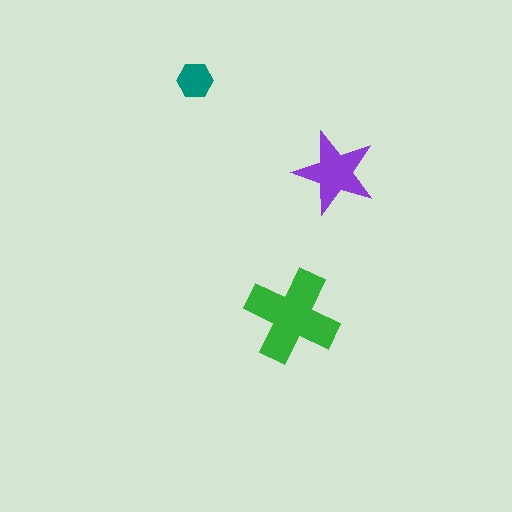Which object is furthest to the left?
The teal hexagon is leftmost.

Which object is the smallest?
The teal hexagon.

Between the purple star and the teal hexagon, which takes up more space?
The purple star.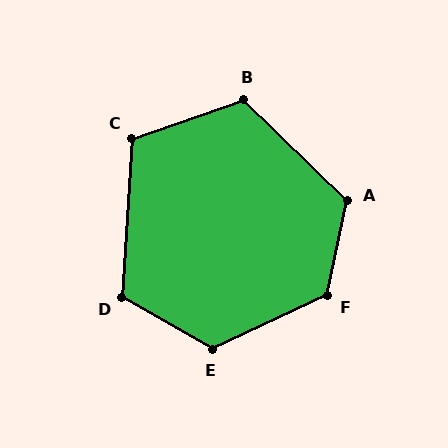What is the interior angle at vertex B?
Approximately 117 degrees (obtuse).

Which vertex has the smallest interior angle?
C, at approximately 113 degrees.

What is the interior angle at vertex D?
Approximately 116 degrees (obtuse).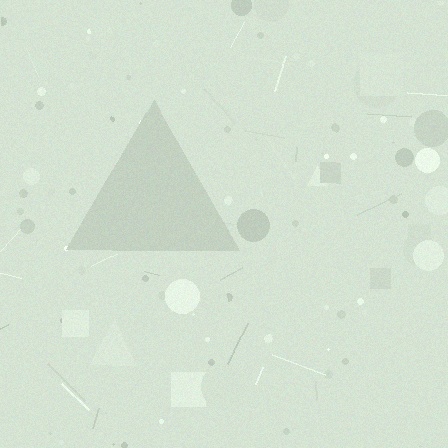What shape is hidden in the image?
A triangle is hidden in the image.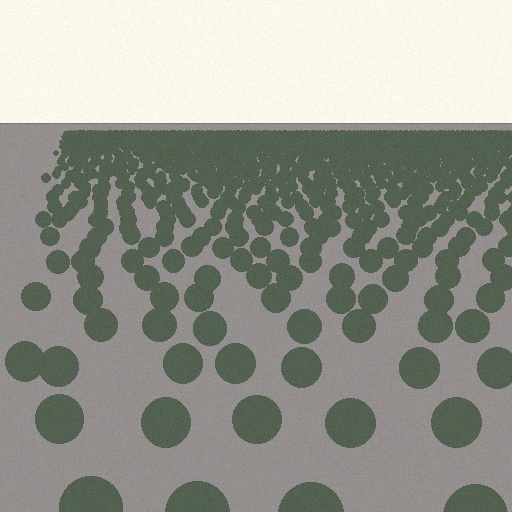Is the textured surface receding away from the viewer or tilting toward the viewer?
The surface is receding away from the viewer. Texture elements get smaller and denser toward the top.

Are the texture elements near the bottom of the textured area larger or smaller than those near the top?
Larger. Near the bottom, elements are closer to the viewer and appear at a bigger on-screen size.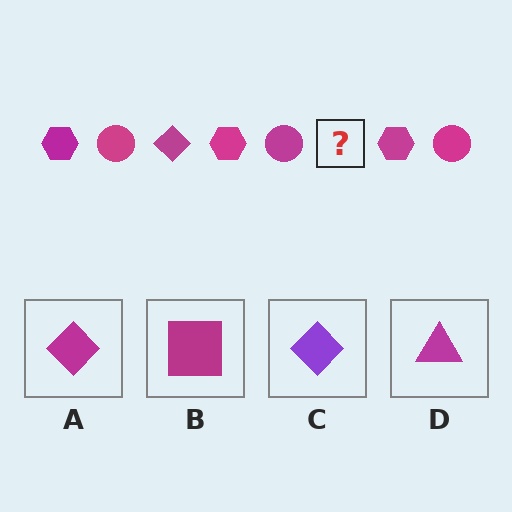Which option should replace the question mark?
Option A.